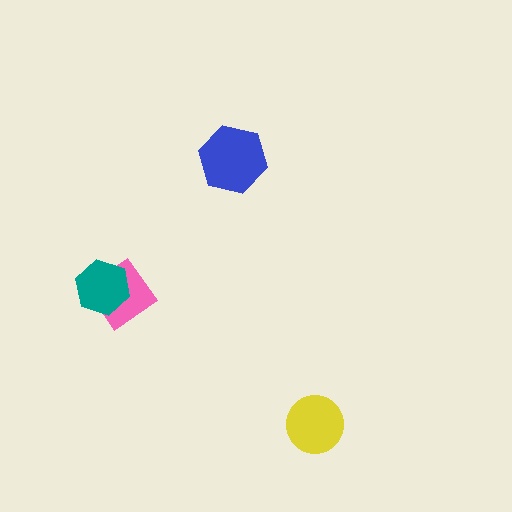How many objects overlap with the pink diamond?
1 object overlaps with the pink diamond.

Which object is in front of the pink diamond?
The teal hexagon is in front of the pink diamond.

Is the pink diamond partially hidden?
Yes, it is partially covered by another shape.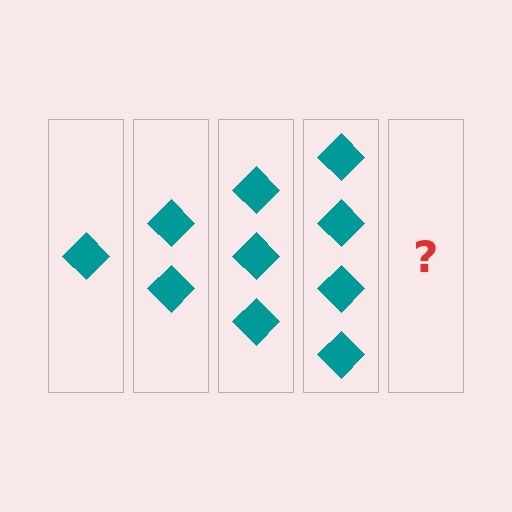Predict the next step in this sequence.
The next step is 5 diamonds.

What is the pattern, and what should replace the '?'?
The pattern is that each step adds one more diamond. The '?' should be 5 diamonds.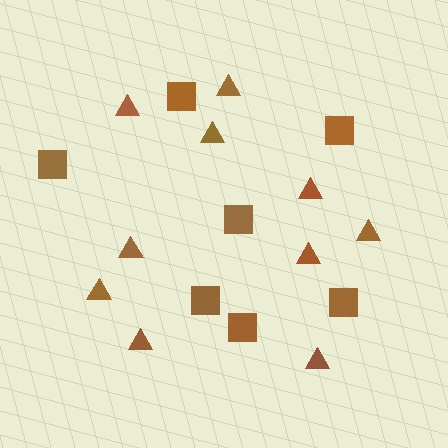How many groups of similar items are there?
There are 2 groups: one group of triangles (10) and one group of squares (7).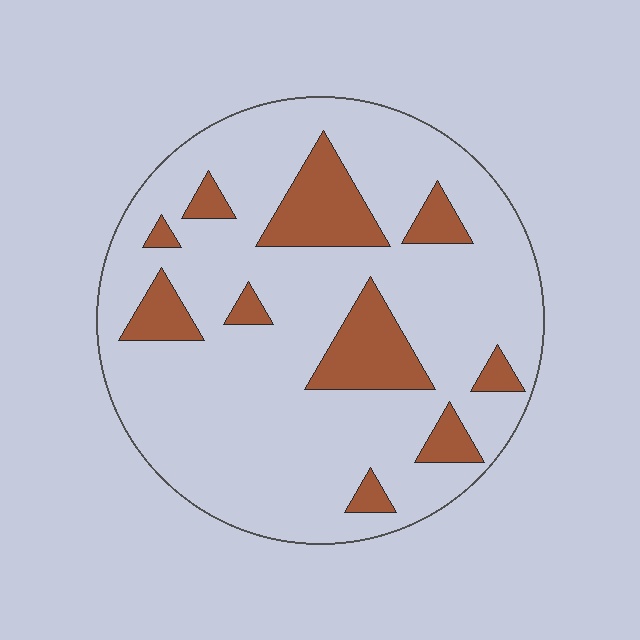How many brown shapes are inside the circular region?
10.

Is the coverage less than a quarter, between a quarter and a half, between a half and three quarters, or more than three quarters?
Less than a quarter.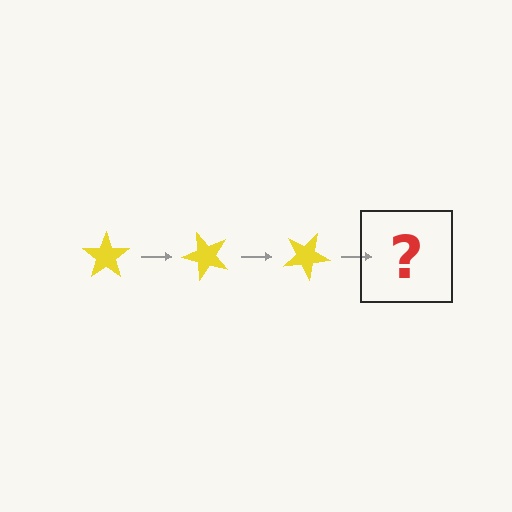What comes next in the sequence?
The next element should be a yellow star rotated 150 degrees.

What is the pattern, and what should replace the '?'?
The pattern is that the star rotates 50 degrees each step. The '?' should be a yellow star rotated 150 degrees.